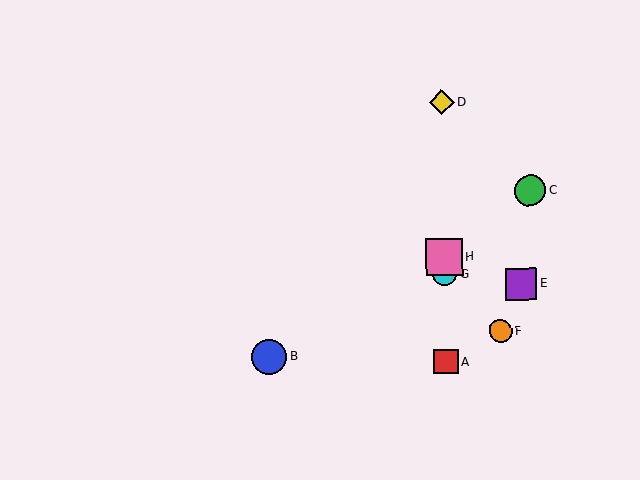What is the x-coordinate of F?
Object F is at x≈500.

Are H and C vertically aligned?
No, H is at x≈444 and C is at x≈530.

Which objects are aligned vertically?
Objects A, D, G, H are aligned vertically.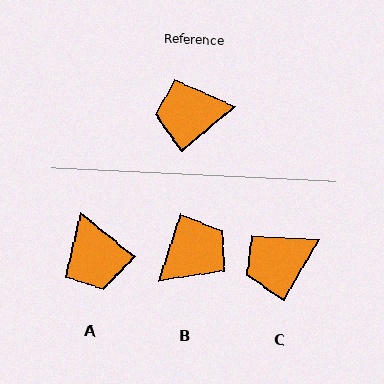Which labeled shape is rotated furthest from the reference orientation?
B, about 148 degrees away.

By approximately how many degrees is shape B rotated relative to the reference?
Approximately 148 degrees clockwise.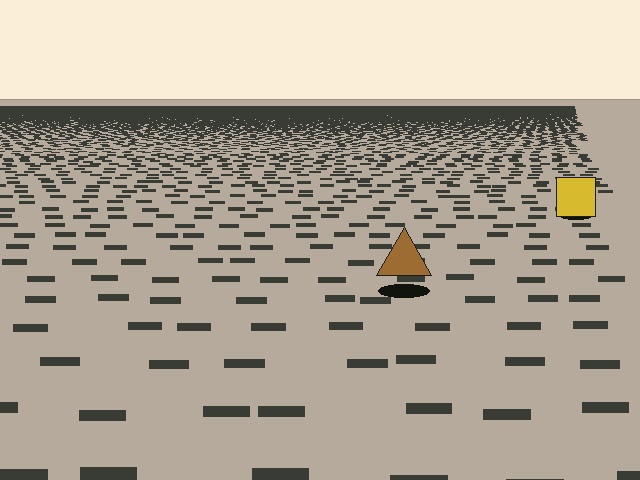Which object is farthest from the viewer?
The yellow square is farthest from the viewer. It appears smaller and the ground texture around it is denser.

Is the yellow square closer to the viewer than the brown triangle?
No. The brown triangle is closer — you can tell from the texture gradient: the ground texture is coarser near it.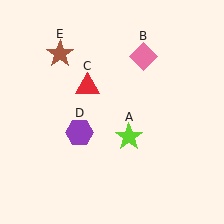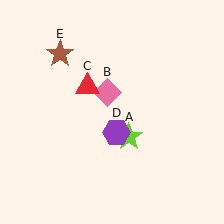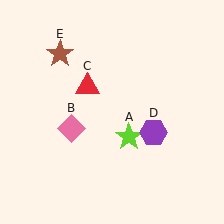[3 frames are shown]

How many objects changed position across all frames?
2 objects changed position: pink diamond (object B), purple hexagon (object D).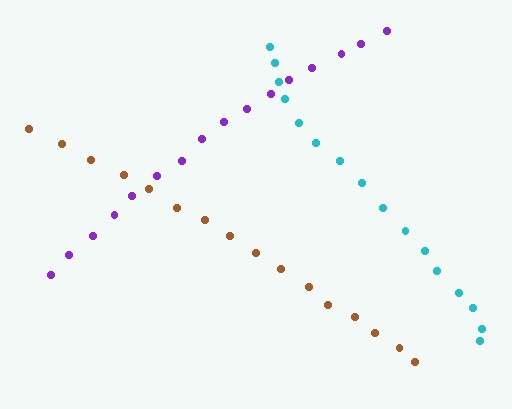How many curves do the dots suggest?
There are 3 distinct paths.